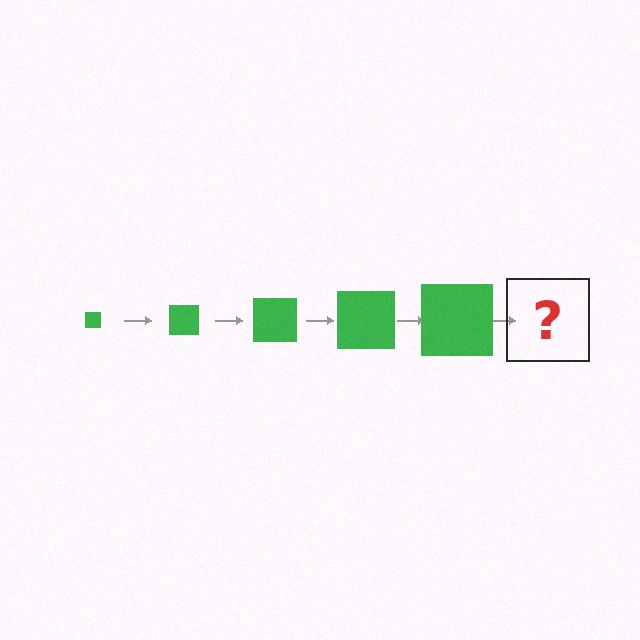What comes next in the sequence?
The next element should be a green square, larger than the previous one.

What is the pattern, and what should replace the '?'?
The pattern is that the square gets progressively larger each step. The '?' should be a green square, larger than the previous one.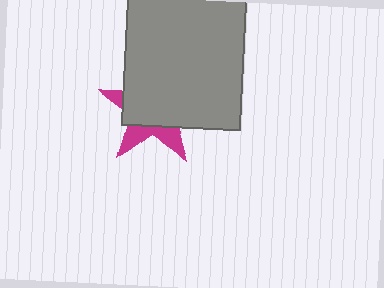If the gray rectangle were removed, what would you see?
You would see the complete magenta star.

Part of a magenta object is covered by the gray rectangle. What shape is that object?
It is a star.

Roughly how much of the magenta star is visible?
A small part of it is visible (roughly 31%).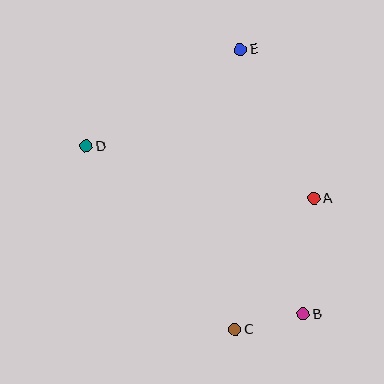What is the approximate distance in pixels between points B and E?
The distance between B and E is approximately 272 pixels.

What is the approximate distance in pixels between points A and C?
The distance between A and C is approximately 153 pixels.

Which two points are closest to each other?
Points B and C are closest to each other.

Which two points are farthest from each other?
Points C and E are farthest from each other.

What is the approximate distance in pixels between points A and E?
The distance between A and E is approximately 166 pixels.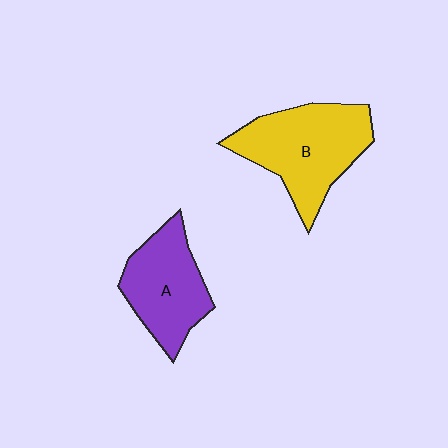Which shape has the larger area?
Shape B (yellow).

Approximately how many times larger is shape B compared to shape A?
Approximately 1.3 times.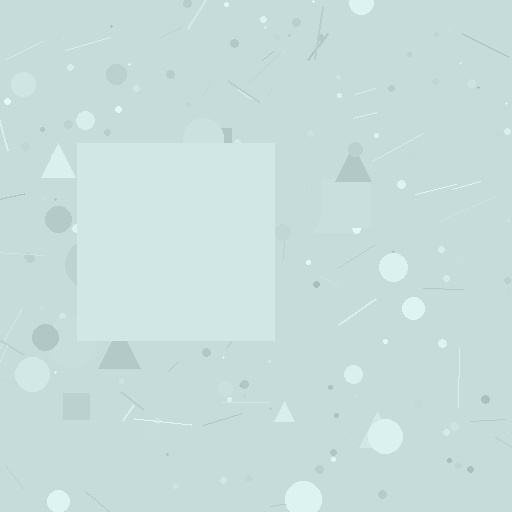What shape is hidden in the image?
A square is hidden in the image.